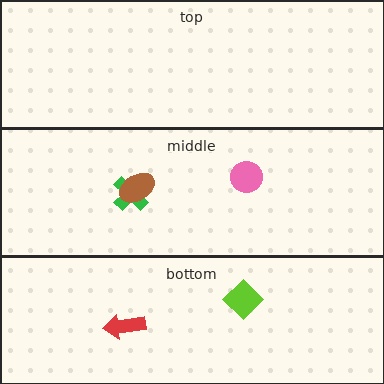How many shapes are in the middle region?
3.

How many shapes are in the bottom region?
2.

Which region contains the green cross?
The middle region.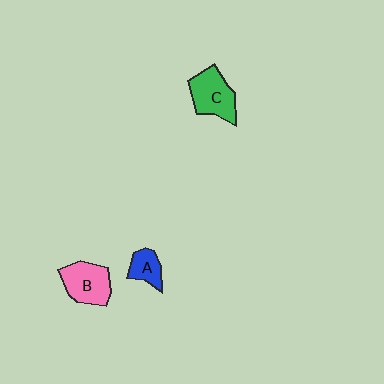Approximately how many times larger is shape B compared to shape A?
Approximately 1.8 times.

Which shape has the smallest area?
Shape A (blue).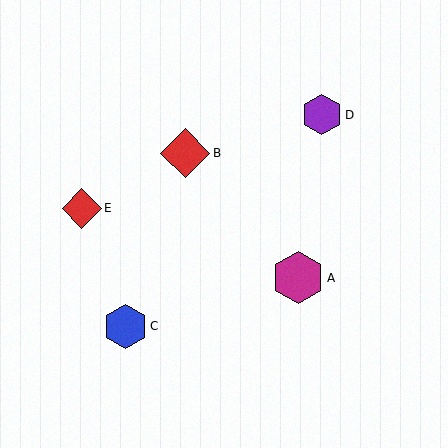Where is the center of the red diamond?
The center of the red diamond is at (82, 208).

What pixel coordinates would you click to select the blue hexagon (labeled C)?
Click at (125, 326) to select the blue hexagon C.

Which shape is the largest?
The magenta hexagon (labeled A) is the largest.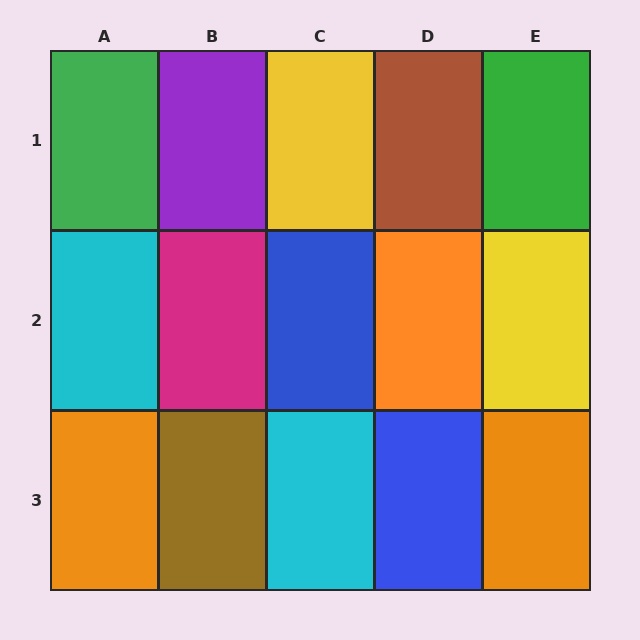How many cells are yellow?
2 cells are yellow.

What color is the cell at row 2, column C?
Blue.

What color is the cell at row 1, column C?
Yellow.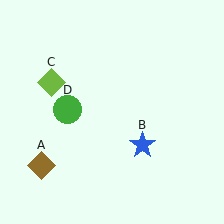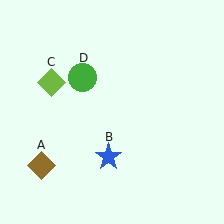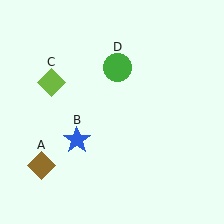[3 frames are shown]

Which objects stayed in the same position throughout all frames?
Brown diamond (object A) and lime diamond (object C) remained stationary.